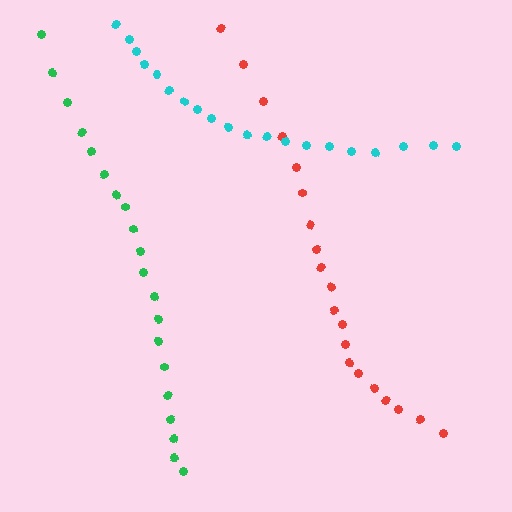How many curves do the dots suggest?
There are 3 distinct paths.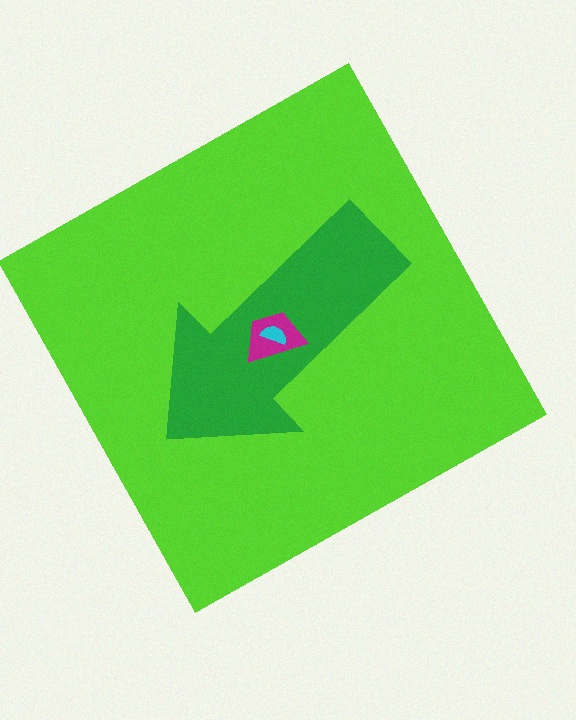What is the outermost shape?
The lime square.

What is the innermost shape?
The cyan semicircle.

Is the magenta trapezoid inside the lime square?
Yes.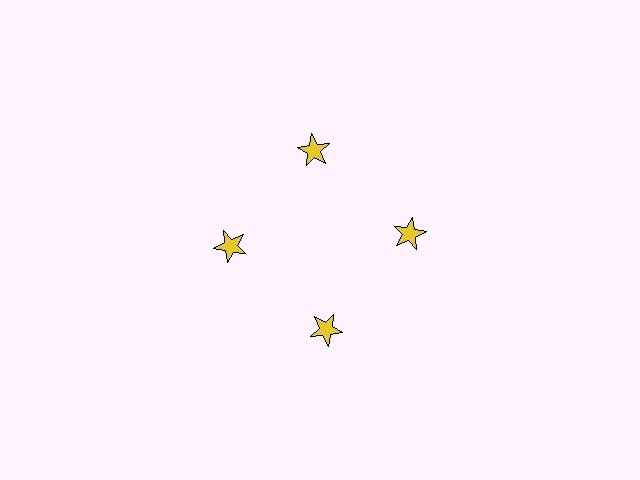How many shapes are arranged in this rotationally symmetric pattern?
There are 4 shapes, arranged in 4 groups of 1.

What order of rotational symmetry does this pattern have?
This pattern has 4-fold rotational symmetry.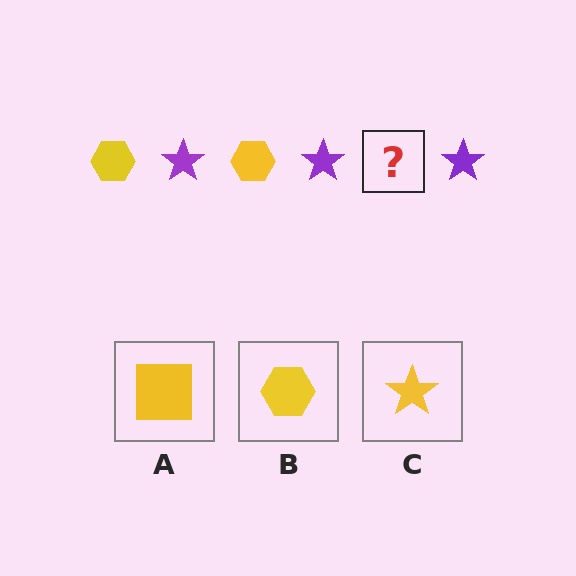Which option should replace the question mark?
Option B.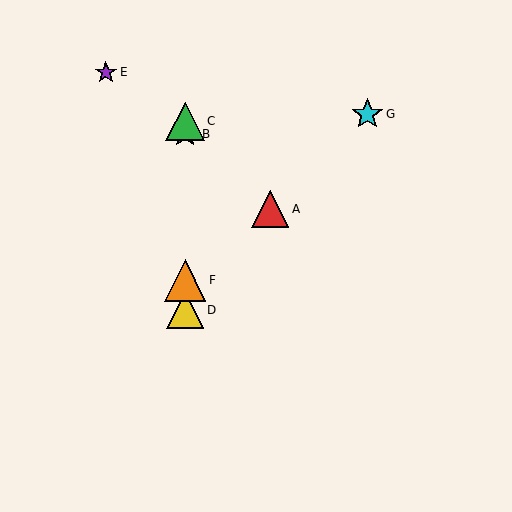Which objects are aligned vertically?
Objects B, C, D, F are aligned vertically.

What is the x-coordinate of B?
Object B is at x≈185.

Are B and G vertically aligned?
No, B is at x≈185 and G is at x≈367.